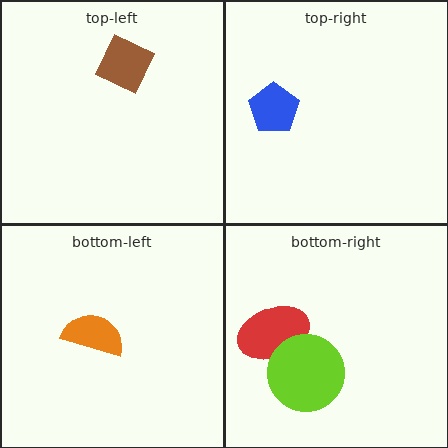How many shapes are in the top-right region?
1.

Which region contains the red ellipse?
The bottom-right region.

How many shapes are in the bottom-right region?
2.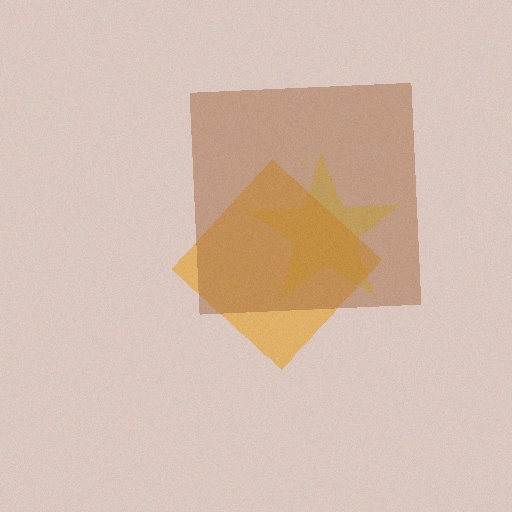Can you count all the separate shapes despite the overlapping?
Yes, there are 3 separate shapes.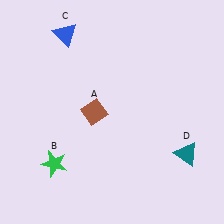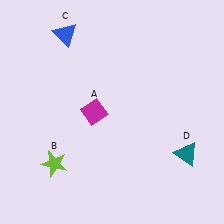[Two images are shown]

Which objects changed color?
A changed from brown to magenta. B changed from green to lime.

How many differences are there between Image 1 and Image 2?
There are 2 differences between the two images.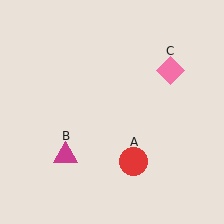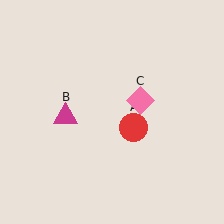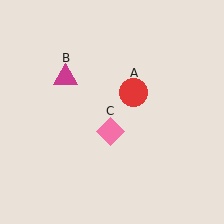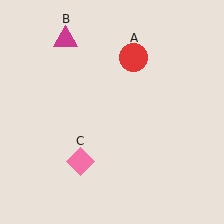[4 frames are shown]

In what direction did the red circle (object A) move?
The red circle (object A) moved up.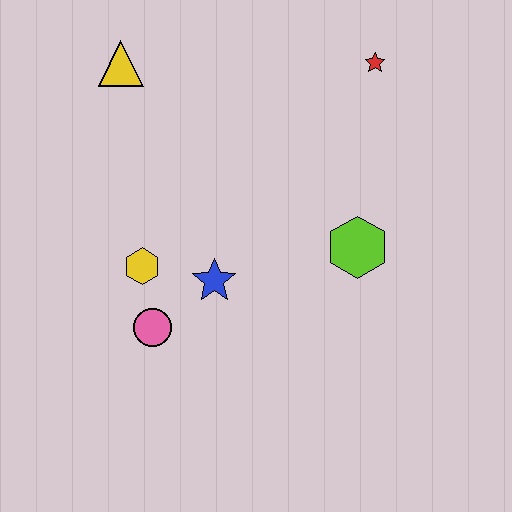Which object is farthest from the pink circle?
The red star is farthest from the pink circle.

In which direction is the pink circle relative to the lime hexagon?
The pink circle is to the left of the lime hexagon.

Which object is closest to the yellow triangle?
The yellow hexagon is closest to the yellow triangle.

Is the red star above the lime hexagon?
Yes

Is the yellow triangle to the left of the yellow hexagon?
Yes